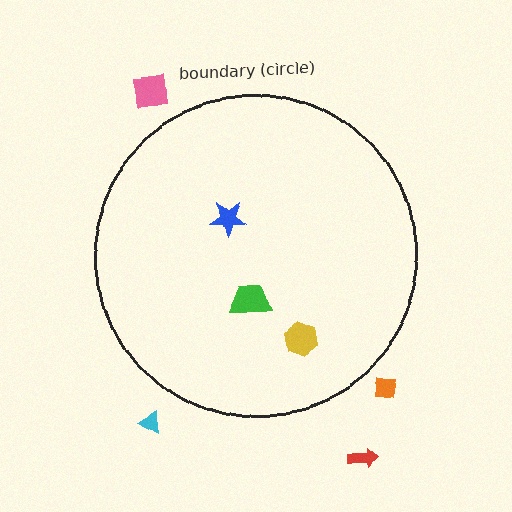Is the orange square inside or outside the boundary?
Outside.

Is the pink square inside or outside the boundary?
Outside.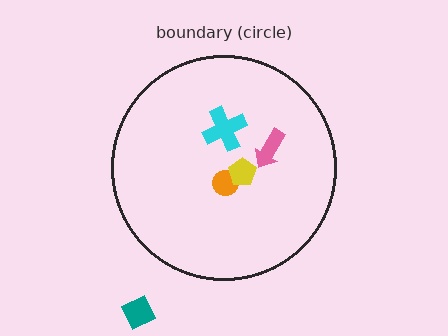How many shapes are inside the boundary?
4 inside, 1 outside.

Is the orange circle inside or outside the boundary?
Inside.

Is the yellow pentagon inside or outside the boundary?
Inside.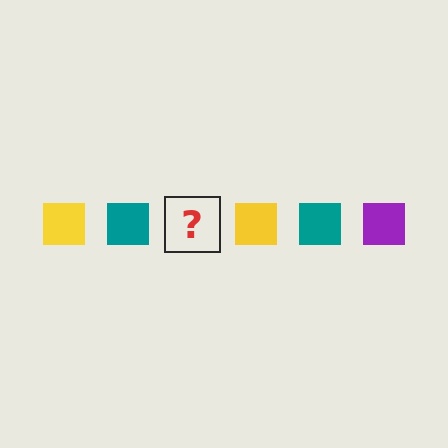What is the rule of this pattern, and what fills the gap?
The rule is that the pattern cycles through yellow, teal, purple squares. The gap should be filled with a purple square.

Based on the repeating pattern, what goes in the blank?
The blank should be a purple square.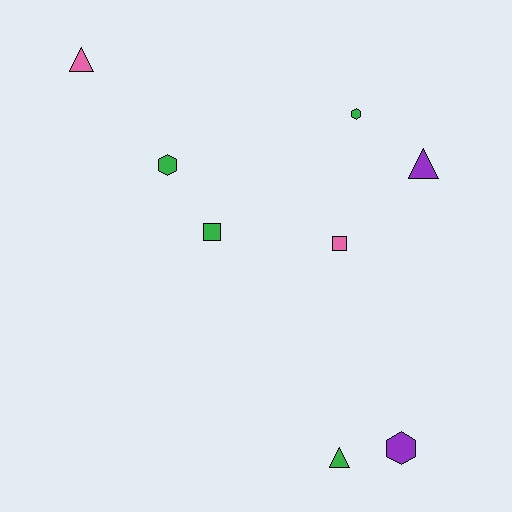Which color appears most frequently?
Green, with 4 objects.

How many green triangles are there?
There is 1 green triangle.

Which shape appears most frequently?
Hexagon, with 3 objects.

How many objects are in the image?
There are 8 objects.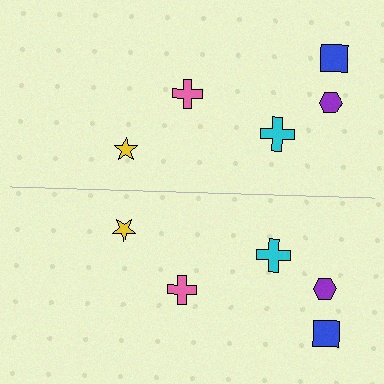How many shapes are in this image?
There are 10 shapes in this image.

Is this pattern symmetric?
Yes, this pattern has bilateral (reflection) symmetry.